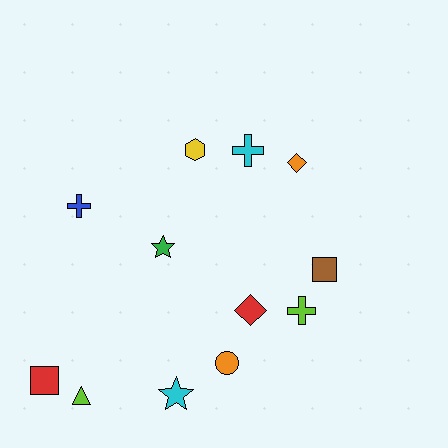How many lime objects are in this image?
There are 2 lime objects.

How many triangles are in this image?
There is 1 triangle.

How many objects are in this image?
There are 12 objects.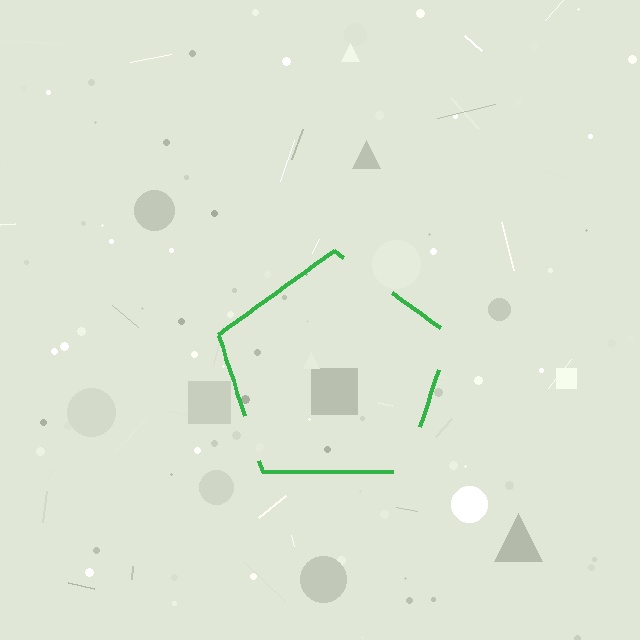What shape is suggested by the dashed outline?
The dashed outline suggests a pentagon.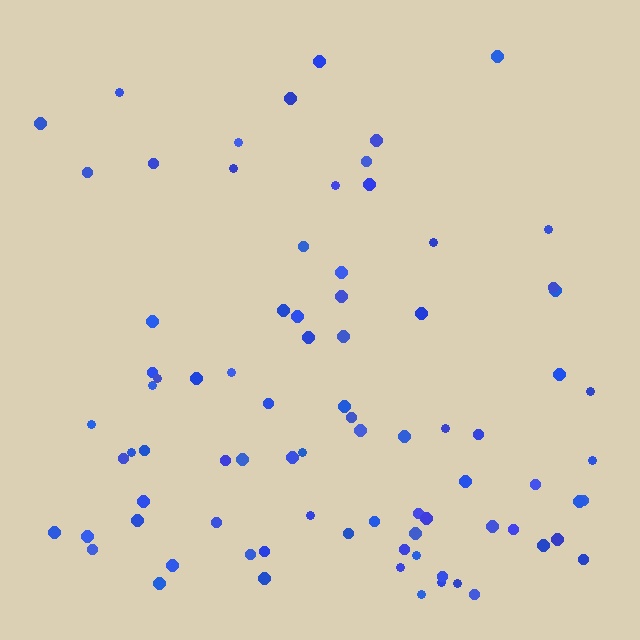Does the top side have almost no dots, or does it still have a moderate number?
Still a moderate number, just noticeably fewer than the bottom.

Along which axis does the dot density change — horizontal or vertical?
Vertical.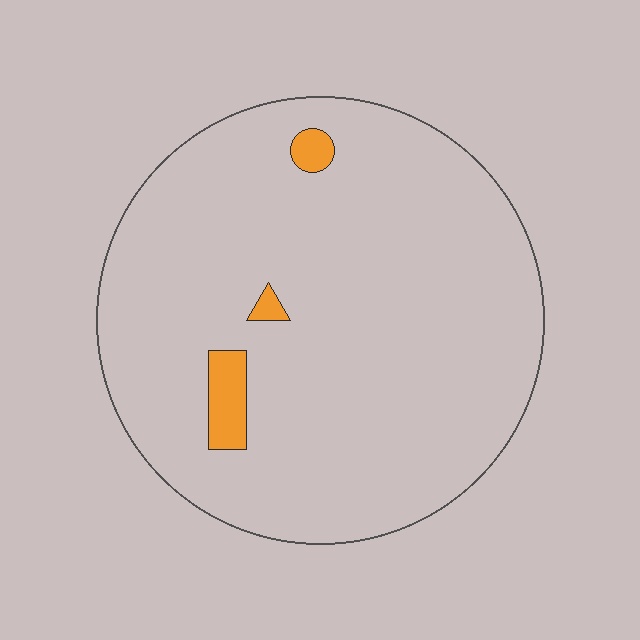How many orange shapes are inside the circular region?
3.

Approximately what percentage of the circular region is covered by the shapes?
Approximately 5%.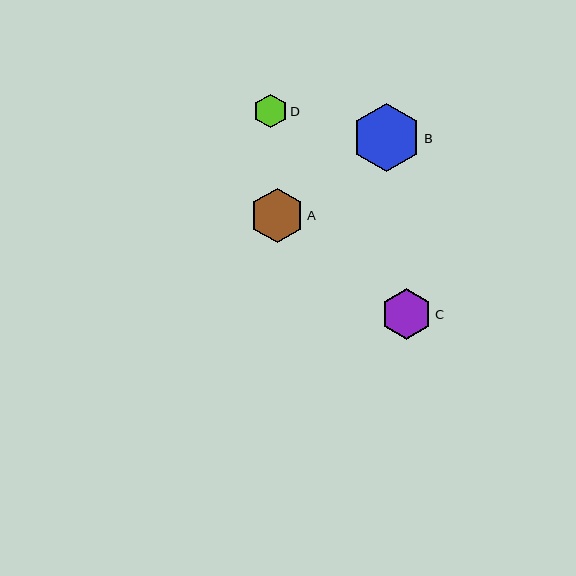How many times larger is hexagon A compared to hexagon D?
Hexagon A is approximately 1.6 times the size of hexagon D.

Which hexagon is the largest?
Hexagon B is the largest with a size of approximately 69 pixels.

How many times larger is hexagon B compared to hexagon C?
Hexagon B is approximately 1.3 times the size of hexagon C.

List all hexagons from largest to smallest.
From largest to smallest: B, A, C, D.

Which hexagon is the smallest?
Hexagon D is the smallest with a size of approximately 34 pixels.